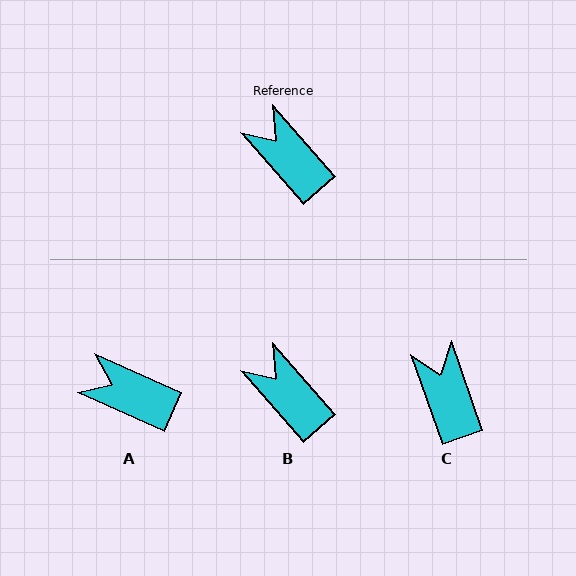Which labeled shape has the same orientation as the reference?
B.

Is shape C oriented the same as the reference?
No, it is off by about 22 degrees.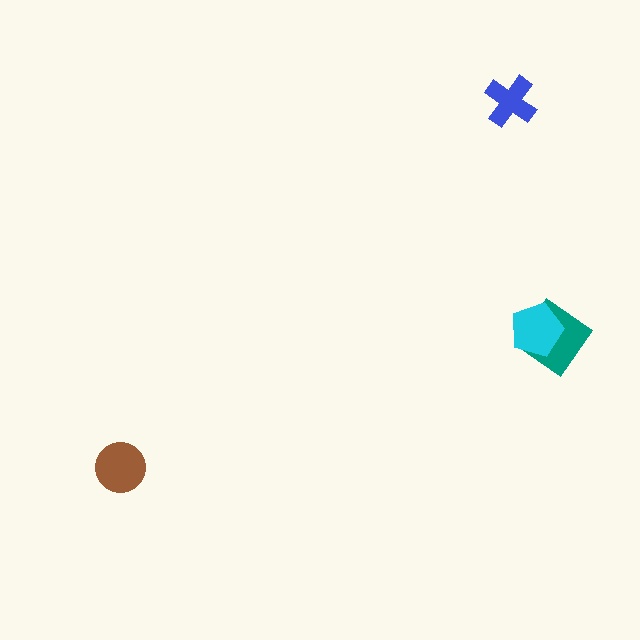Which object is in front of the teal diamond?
The cyan pentagon is in front of the teal diamond.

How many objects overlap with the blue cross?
0 objects overlap with the blue cross.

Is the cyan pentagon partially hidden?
No, no other shape covers it.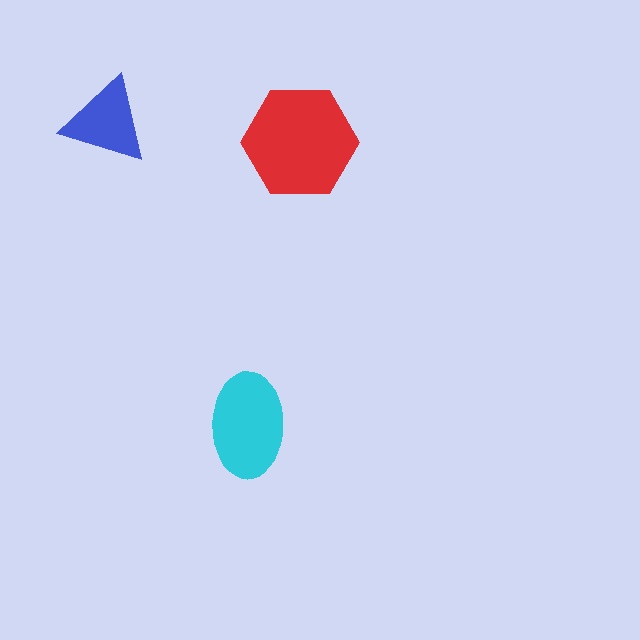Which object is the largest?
The red hexagon.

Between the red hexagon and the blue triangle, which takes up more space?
The red hexagon.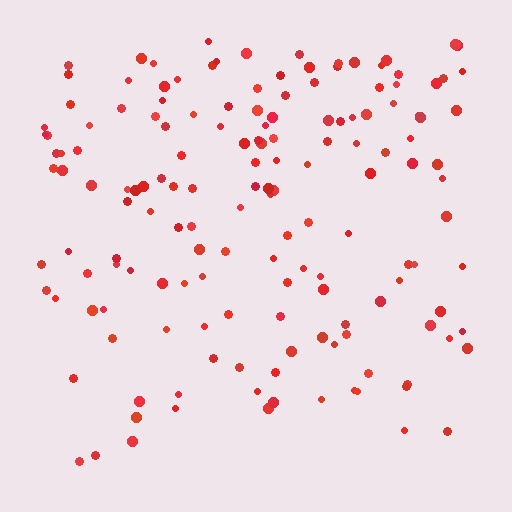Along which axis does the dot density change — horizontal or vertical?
Vertical.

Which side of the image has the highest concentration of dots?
The top.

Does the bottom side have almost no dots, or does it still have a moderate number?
Still a moderate number, just noticeably fewer than the top.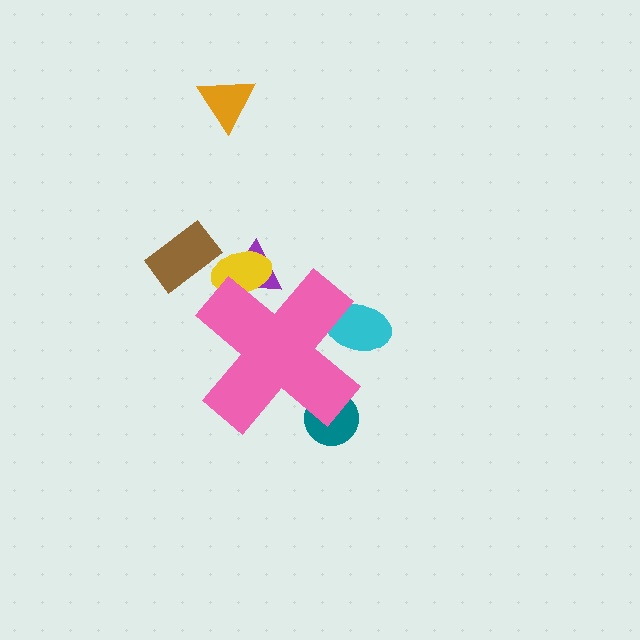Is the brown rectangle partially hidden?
No, the brown rectangle is fully visible.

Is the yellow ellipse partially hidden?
Yes, the yellow ellipse is partially hidden behind the pink cross.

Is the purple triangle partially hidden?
Yes, the purple triangle is partially hidden behind the pink cross.